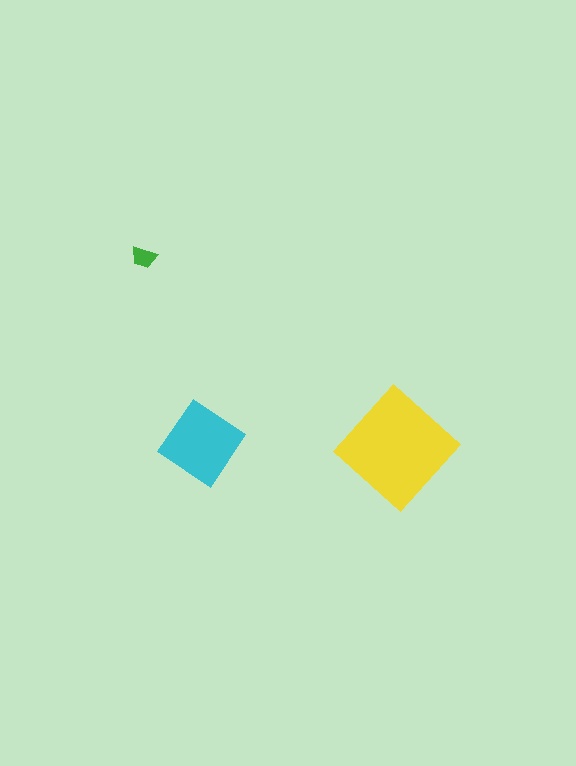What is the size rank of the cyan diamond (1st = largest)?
2nd.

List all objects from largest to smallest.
The yellow diamond, the cyan diamond, the green trapezoid.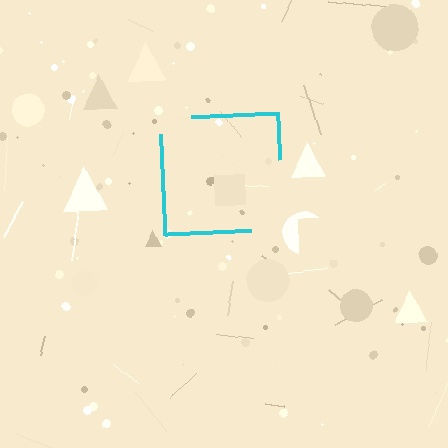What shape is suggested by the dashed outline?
The dashed outline suggests a square.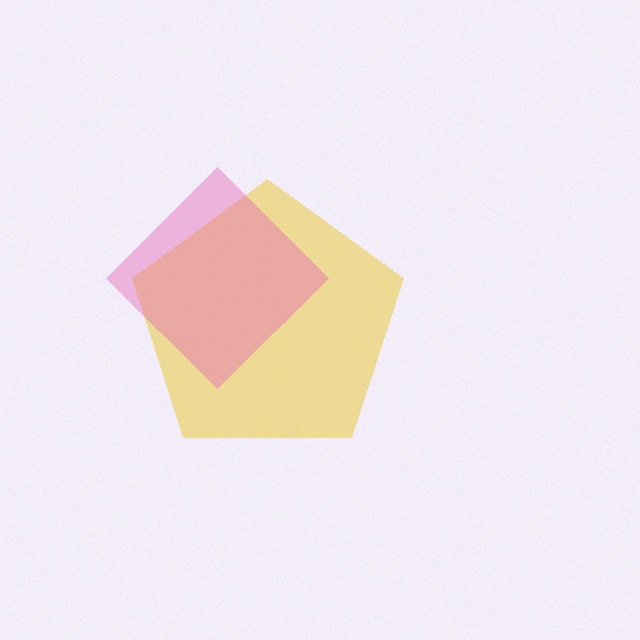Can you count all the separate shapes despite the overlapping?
Yes, there are 2 separate shapes.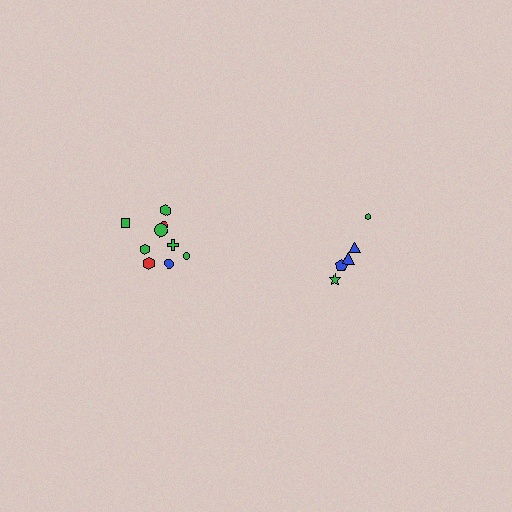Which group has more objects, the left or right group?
The left group.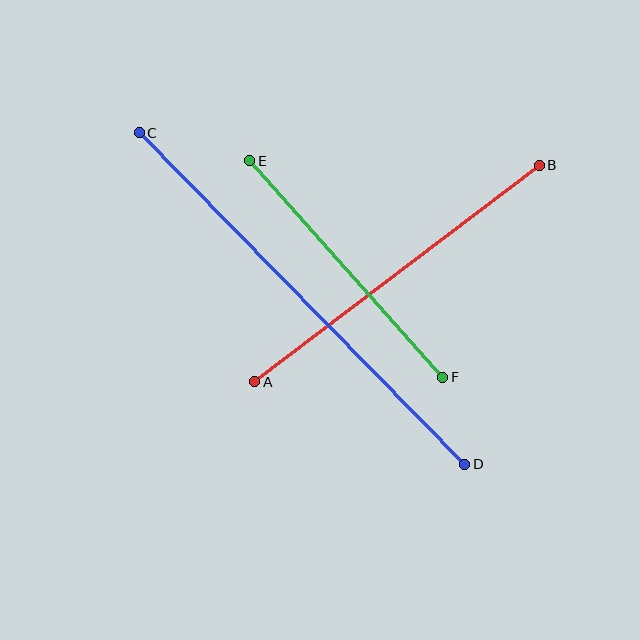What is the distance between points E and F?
The distance is approximately 290 pixels.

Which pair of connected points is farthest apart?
Points C and D are farthest apart.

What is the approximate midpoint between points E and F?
The midpoint is at approximately (346, 269) pixels.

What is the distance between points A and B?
The distance is approximately 358 pixels.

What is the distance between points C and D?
The distance is approximately 464 pixels.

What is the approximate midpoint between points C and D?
The midpoint is at approximately (302, 299) pixels.